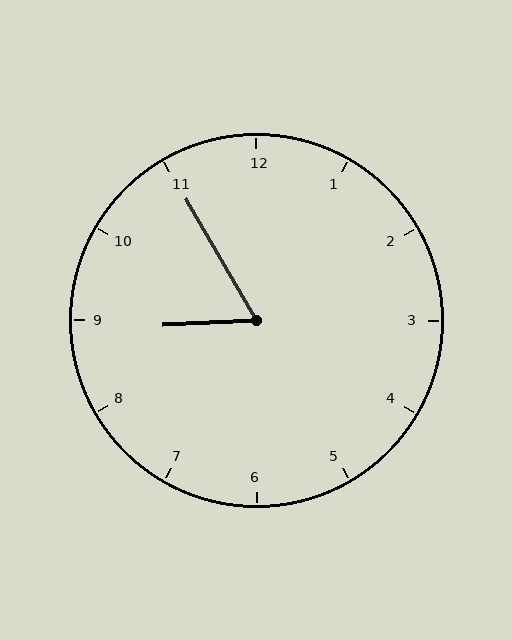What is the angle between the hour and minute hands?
Approximately 62 degrees.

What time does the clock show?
8:55.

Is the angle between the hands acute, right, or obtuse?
It is acute.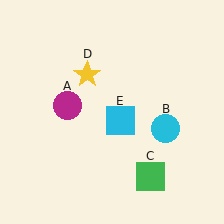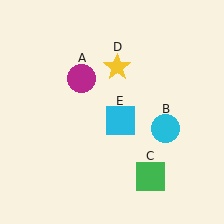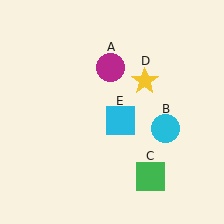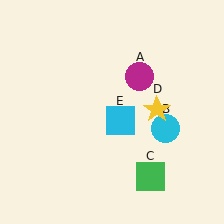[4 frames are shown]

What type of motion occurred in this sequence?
The magenta circle (object A), yellow star (object D) rotated clockwise around the center of the scene.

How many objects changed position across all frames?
2 objects changed position: magenta circle (object A), yellow star (object D).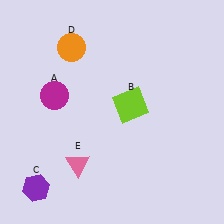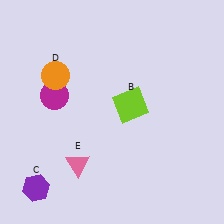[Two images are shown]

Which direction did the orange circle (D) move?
The orange circle (D) moved down.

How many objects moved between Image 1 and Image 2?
1 object moved between the two images.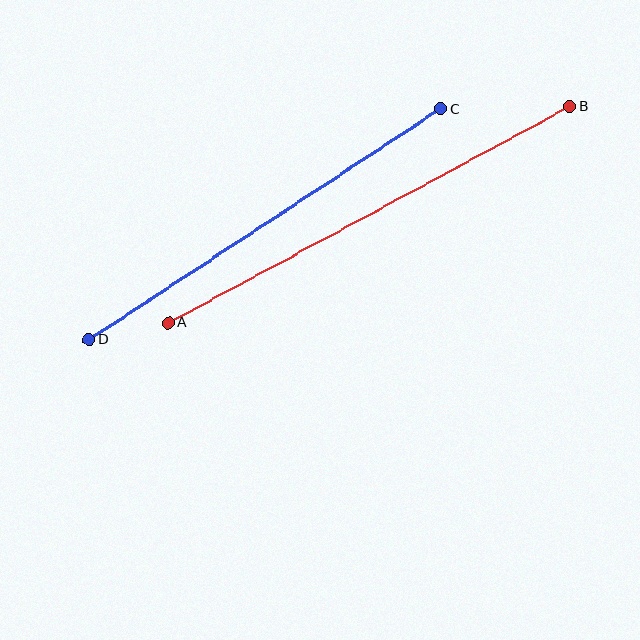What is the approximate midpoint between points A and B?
The midpoint is at approximately (369, 214) pixels.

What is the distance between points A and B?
The distance is approximately 456 pixels.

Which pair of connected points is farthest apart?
Points A and B are farthest apart.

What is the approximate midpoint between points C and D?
The midpoint is at approximately (265, 224) pixels.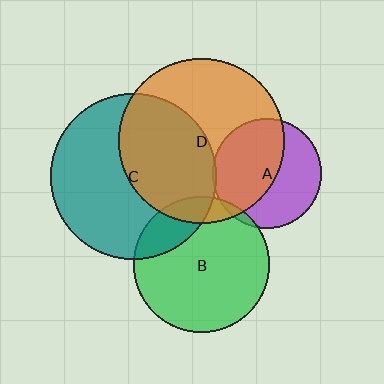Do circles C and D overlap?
Yes.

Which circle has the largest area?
Circle C (teal).